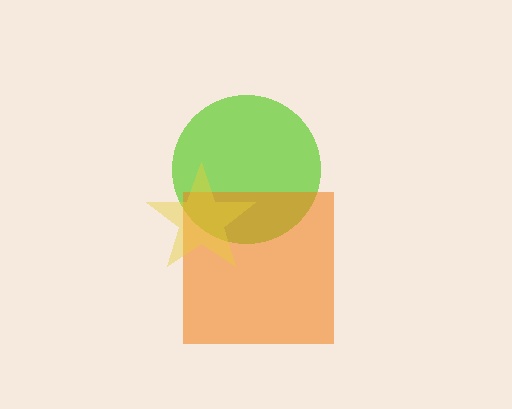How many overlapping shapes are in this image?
There are 3 overlapping shapes in the image.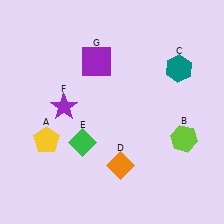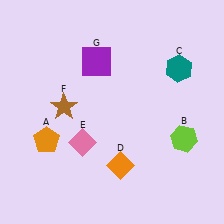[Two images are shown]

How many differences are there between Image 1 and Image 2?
There are 3 differences between the two images.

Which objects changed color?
A changed from yellow to orange. E changed from green to pink. F changed from purple to brown.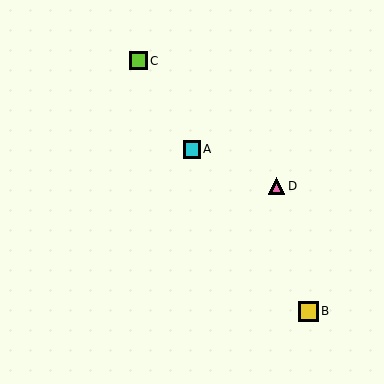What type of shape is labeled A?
Shape A is a cyan square.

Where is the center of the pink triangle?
The center of the pink triangle is at (276, 186).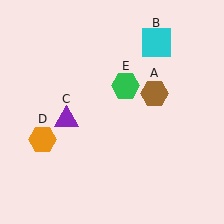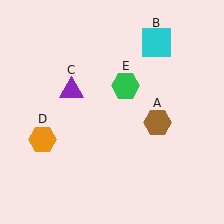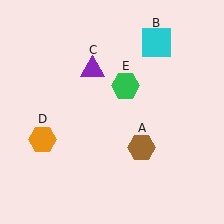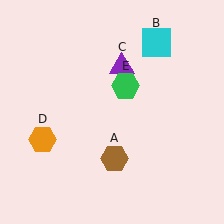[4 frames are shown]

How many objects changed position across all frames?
2 objects changed position: brown hexagon (object A), purple triangle (object C).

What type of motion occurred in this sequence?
The brown hexagon (object A), purple triangle (object C) rotated clockwise around the center of the scene.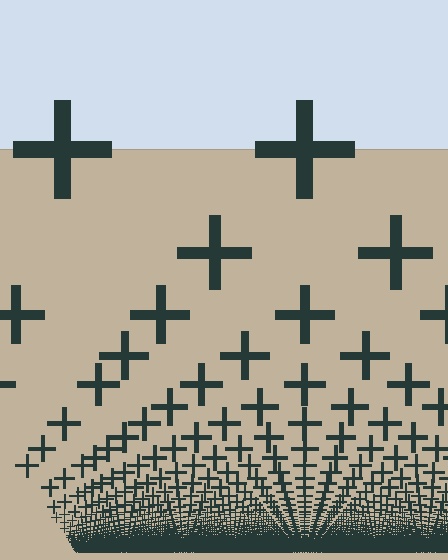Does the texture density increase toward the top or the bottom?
Density increases toward the bottom.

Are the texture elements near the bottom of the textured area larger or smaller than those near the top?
Smaller. The gradient is inverted — elements near the bottom are smaller and denser.